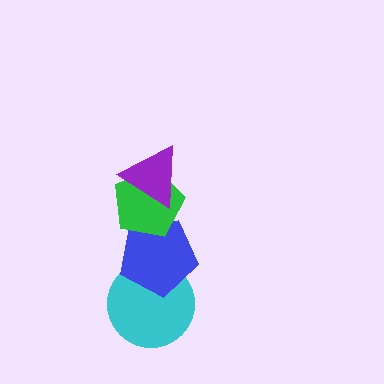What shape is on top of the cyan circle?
The blue pentagon is on top of the cyan circle.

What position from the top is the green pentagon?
The green pentagon is 2nd from the top.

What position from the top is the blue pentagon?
The blue pentagon is 3rd from the top.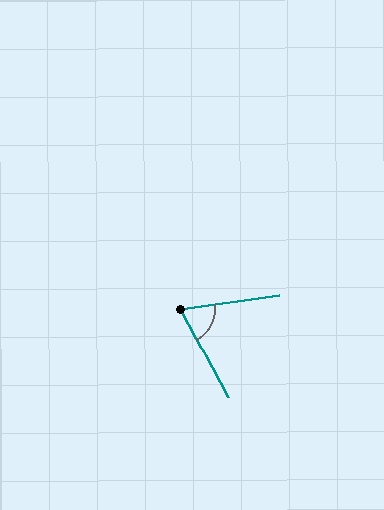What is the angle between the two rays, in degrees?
Approximately 70 degrees.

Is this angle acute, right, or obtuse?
It is acute.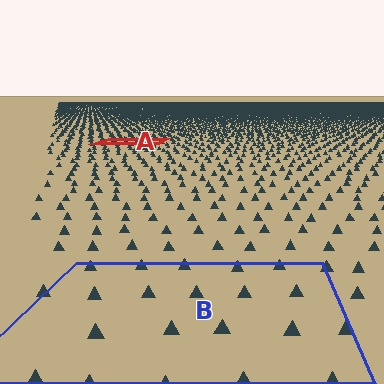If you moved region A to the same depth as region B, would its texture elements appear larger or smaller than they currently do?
They would appear larger. At a closer depth, the same texture elements are projected at a bigger on-screen size.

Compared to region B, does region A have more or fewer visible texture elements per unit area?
Region A has more texture elements per unit area — they are packed more densely because it is farther away.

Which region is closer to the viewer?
Region B is closer. The texture elements there are larger and more spread out.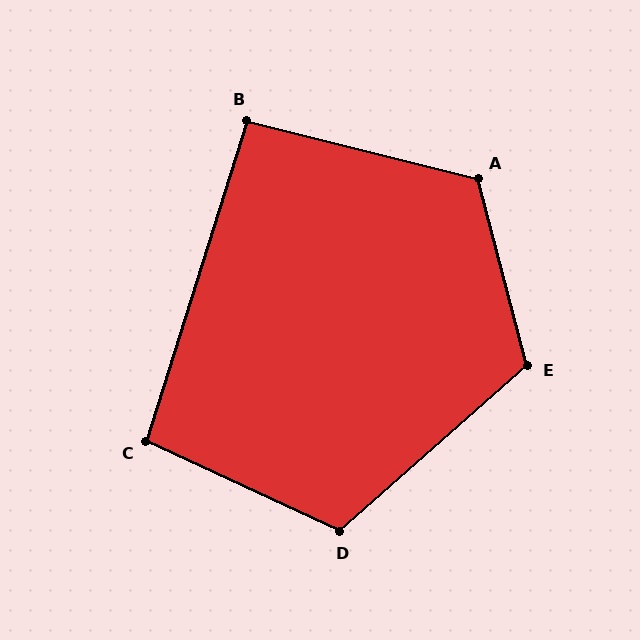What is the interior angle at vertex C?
Approximately 97 degrees (obtuse).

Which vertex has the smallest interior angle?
B, at approximately 93 degrees.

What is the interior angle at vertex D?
Approximately 114 degrees (obtuse).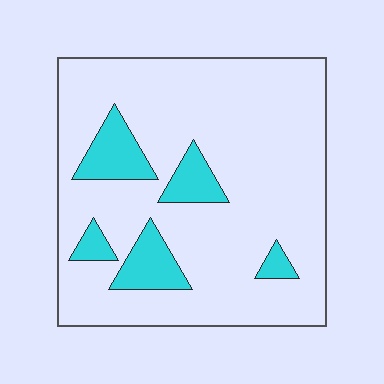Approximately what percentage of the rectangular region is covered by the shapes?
Approximately 15%.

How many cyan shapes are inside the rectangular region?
5.